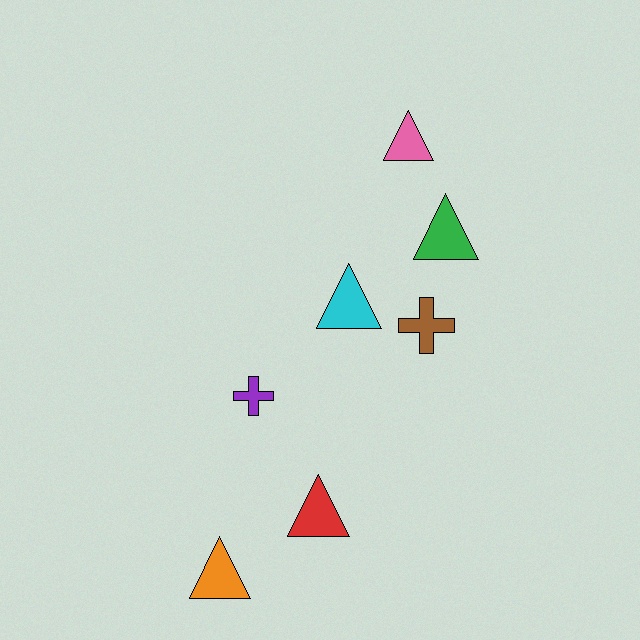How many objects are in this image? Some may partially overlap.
There are 7 objects.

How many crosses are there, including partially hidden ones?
There are 2 crosses.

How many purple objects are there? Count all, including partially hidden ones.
There is 1 purple object.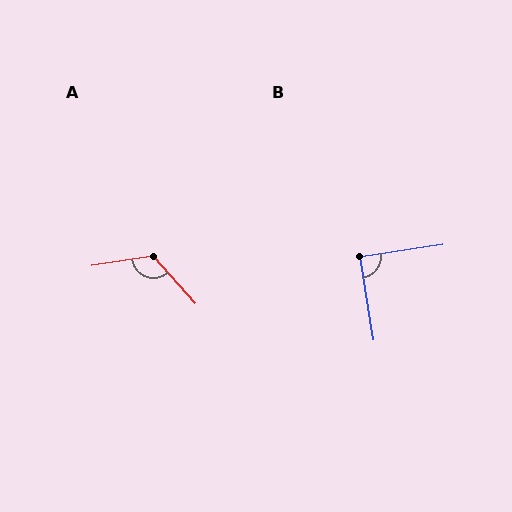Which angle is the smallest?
B, at approximately 90 degrees.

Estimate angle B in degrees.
Approximately 90 degrees.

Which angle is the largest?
A, at approximately 122 degrees.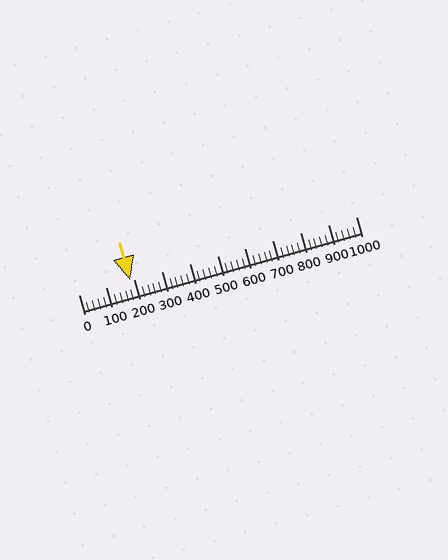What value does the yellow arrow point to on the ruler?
The yellow arrow points to approximately 186.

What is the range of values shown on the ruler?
The ruler shows values from 0 to 1000.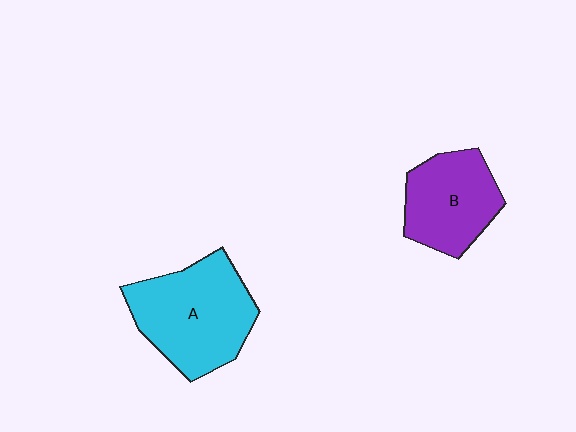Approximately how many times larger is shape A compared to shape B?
Approximately 1.4 times.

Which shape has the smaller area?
Shape B (purple).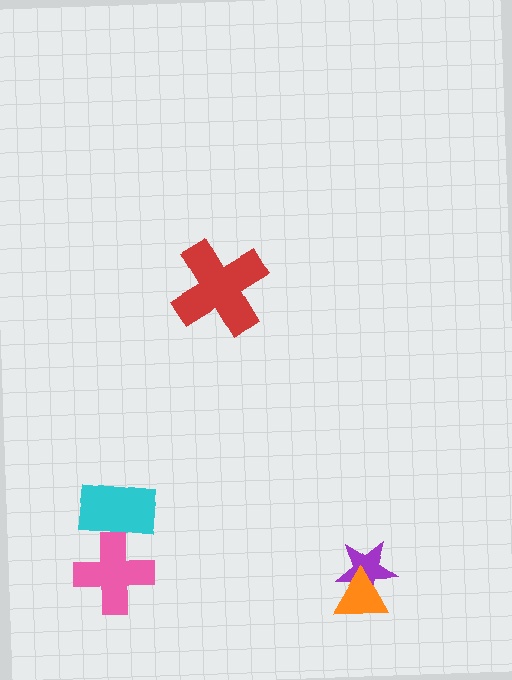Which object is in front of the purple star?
The orange triangle is in front of the purple star.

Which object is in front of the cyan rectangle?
The pink cross is in front of the cyan rectangle.